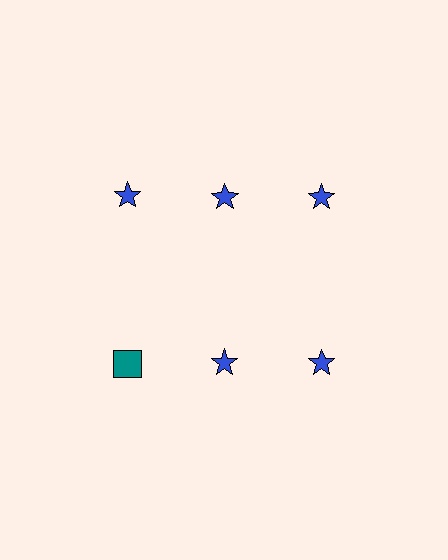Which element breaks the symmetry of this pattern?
The teal square in the second row, leftmost column breaks the symmetry. All other shapes are blue stars.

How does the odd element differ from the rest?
It differs in both color (teal instead of blue) and shape (square instead of star).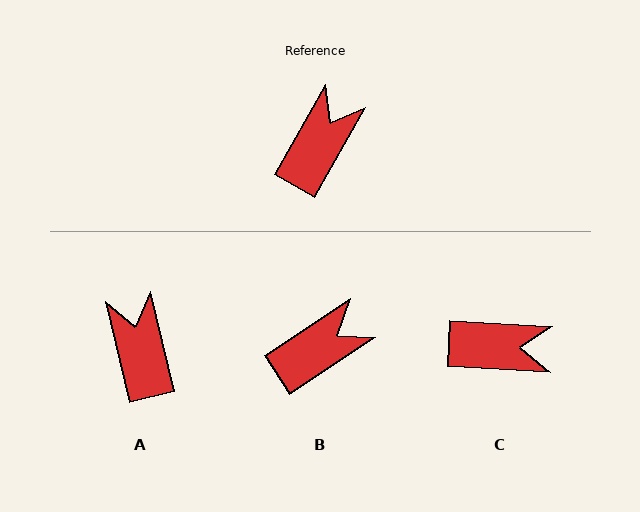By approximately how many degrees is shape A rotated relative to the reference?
Approximately 42 degrees counter-clockwise.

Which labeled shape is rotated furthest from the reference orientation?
C, about 64 degrees away.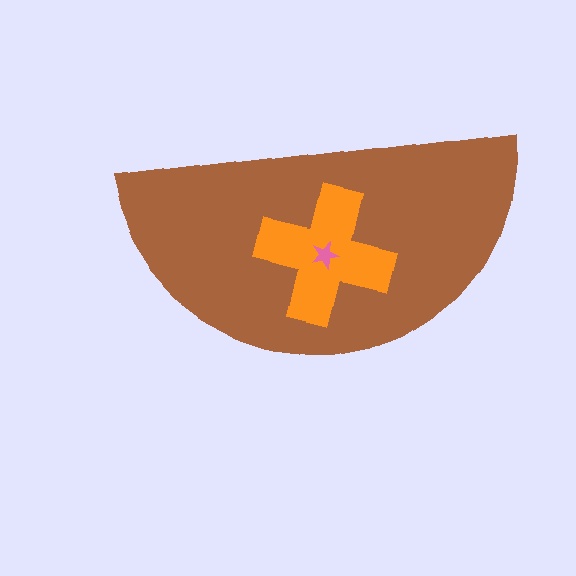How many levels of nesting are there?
3.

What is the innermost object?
The pink star.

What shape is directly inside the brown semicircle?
The orange cross.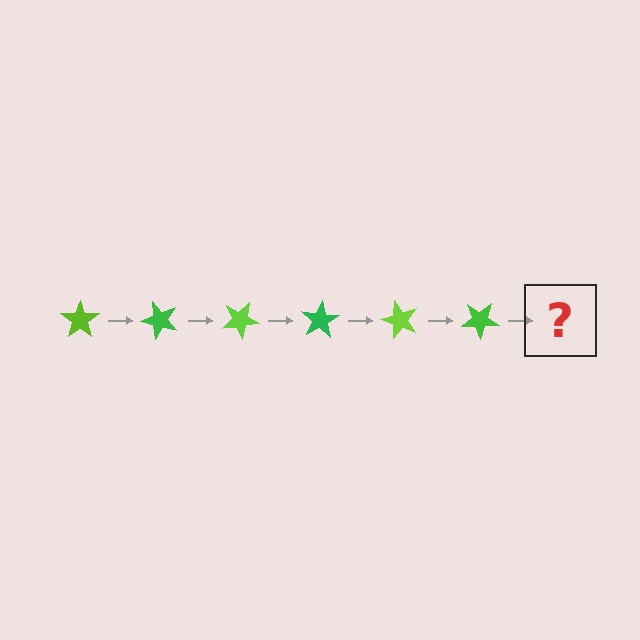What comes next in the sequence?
The next element should be a lime star, rotated 300 degrees from the start.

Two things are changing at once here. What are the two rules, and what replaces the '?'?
The two rules are that it rotates 50 degrees each step and the color cycles through lime and green. The '?' should be a lime star, rotated 300 degrees from the start.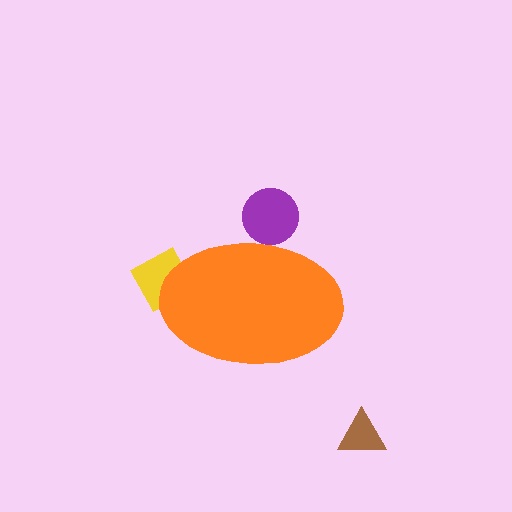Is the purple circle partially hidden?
Yes, the purple circle is partially hidden behind the orange ellipse.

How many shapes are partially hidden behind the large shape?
2 shapes are partially hidden.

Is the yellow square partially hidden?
Yes, the yellow square is partially hidden behind the orange ellipse.